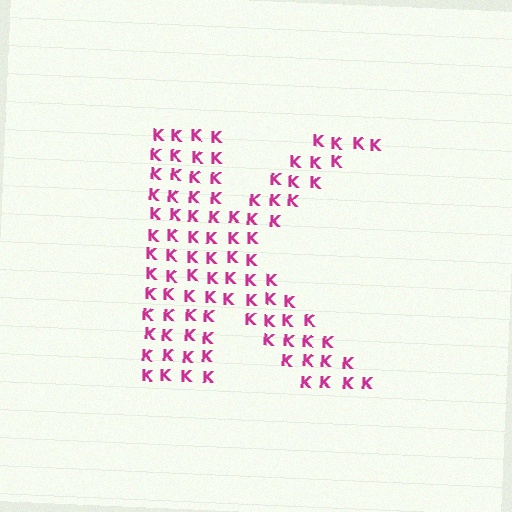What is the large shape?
The large shape is the letter K.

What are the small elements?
The small elements are letter K's.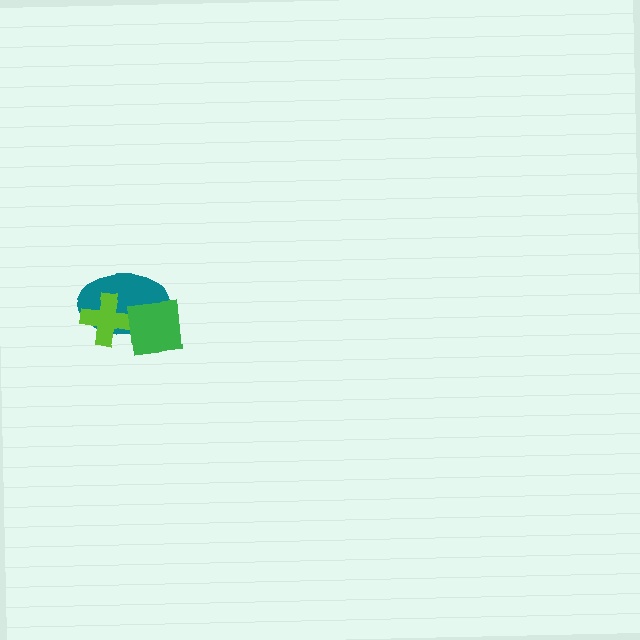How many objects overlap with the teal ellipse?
2 objects overlap with the teal ellipse.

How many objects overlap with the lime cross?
2 objects overlap with the lime cross.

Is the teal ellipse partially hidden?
Yes, it is partially covered by another shape.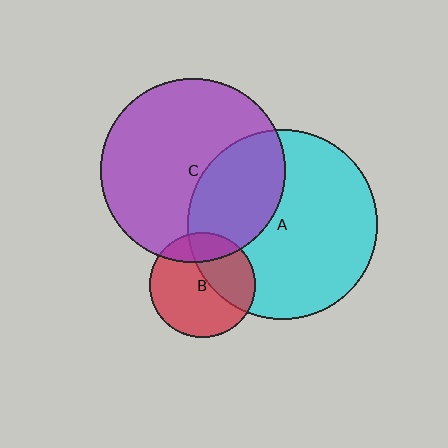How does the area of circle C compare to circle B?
Approximately 3.1 times.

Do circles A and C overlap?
Yes.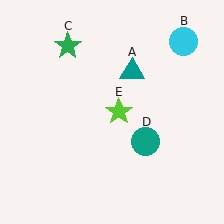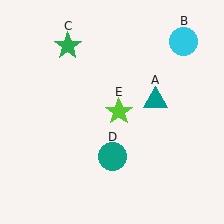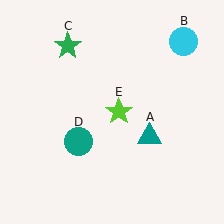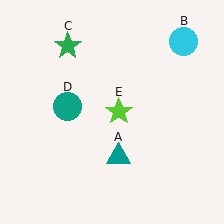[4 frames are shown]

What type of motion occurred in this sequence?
The teal triangle (object A), teal circle (object D) rotated clockwise around the center of the scene.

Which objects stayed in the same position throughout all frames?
Cyan circle (object B) and green star (object C) and lime star (object E) remained stationary.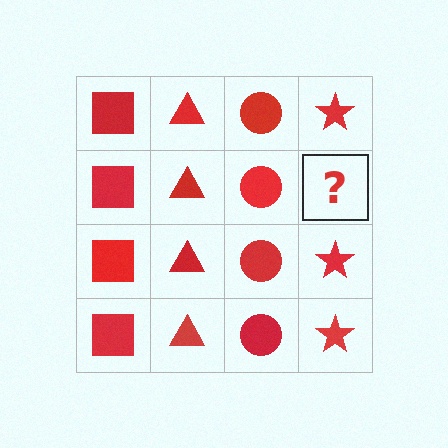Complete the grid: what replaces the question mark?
The question mark should be replaced with a red star.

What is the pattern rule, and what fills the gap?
The rule is that each column has a consistent shape. The gap should be filled with a red star.